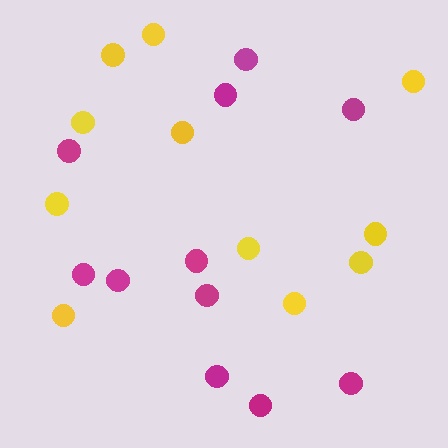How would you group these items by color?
There are 2 groups: one group of yellow circles (11) and one group of magenta circles (11).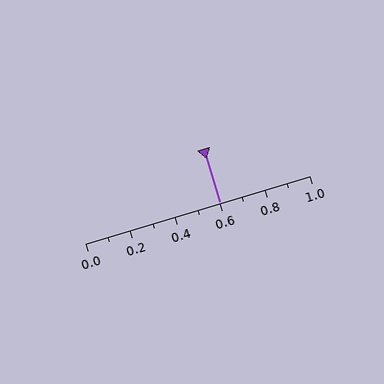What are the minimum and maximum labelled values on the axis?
The axis runs from 0.0 to 1.0.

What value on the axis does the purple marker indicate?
The marker indicates approximately 0.6.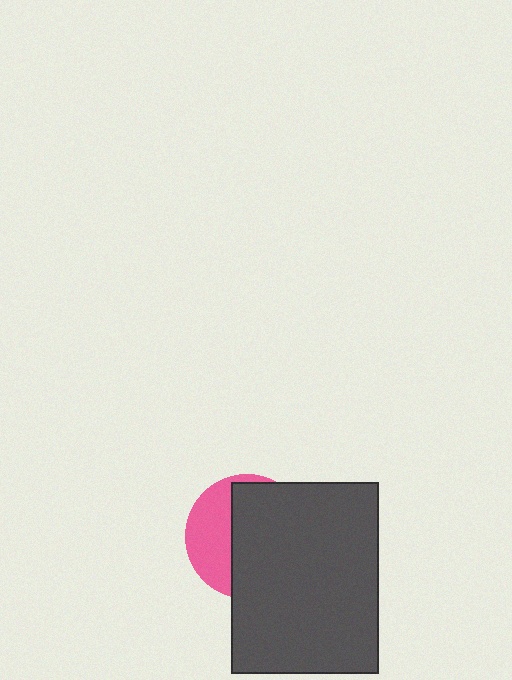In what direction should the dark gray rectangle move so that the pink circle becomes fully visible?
The dark gray rectangle should move right. That is the shortest direction to clear the overlap and leave the pink circle fully visible.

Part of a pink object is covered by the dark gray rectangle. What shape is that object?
It is a circle.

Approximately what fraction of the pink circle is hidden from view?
Roughly 64% of the pink circle is hidden behind the dark gray rectangle.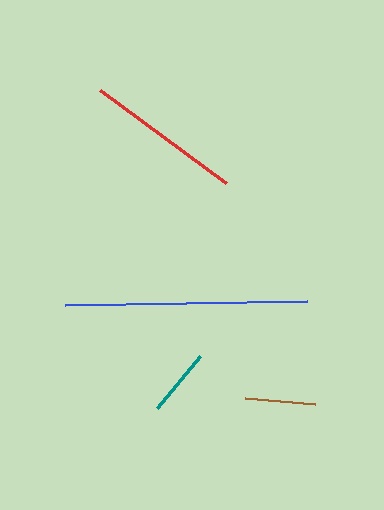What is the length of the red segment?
The red segment is approximately 157 pixels long.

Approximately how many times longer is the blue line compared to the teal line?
The blue line is approximately 3.6 times the length of the teal line.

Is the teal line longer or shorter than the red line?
The red line is longer than the teal line.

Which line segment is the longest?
The blue line is the longest at approximately 242 pixels.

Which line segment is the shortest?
The teal line is the shortest at approximately 67 pixels.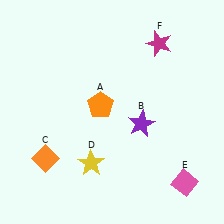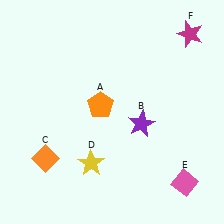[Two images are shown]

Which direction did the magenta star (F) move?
The magenta star (F) moved right.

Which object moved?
The magenta star (F) moved right.